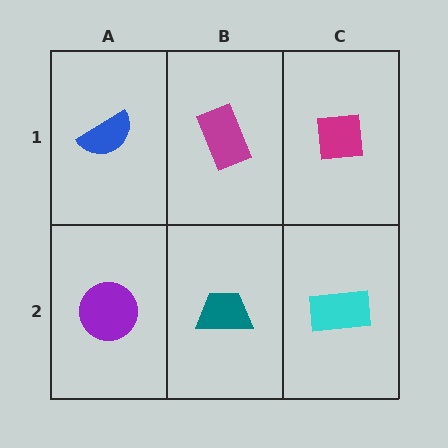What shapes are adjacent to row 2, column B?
A magenta rectangle (row 1, column B), a purple circle (row 2, column A), a cyan rectangle (row 2, column C).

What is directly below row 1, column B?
A teal trapezoid.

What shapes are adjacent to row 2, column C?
A magenta square (row 1, column C), a teal trapezoid (row 2, column B).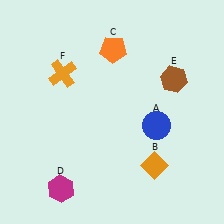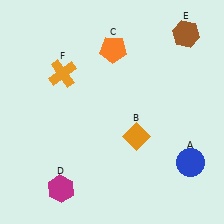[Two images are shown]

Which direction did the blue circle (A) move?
The blue circle (A) moved down.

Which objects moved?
The objects that moved are: the blue circle (A), the orange diamond (B), the brown hexagon (E).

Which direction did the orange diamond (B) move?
The orange diamond (B) moved up.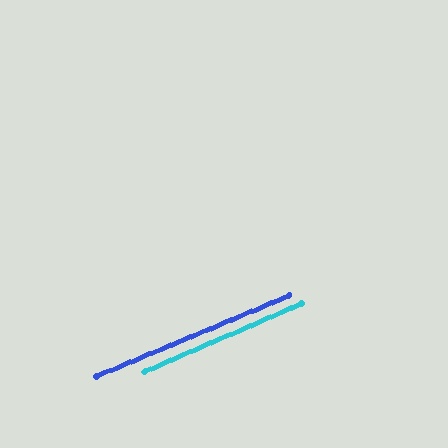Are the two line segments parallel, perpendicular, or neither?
Parallel — their directions differ by only 1.0°.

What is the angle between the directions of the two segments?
Approximately 1 degree.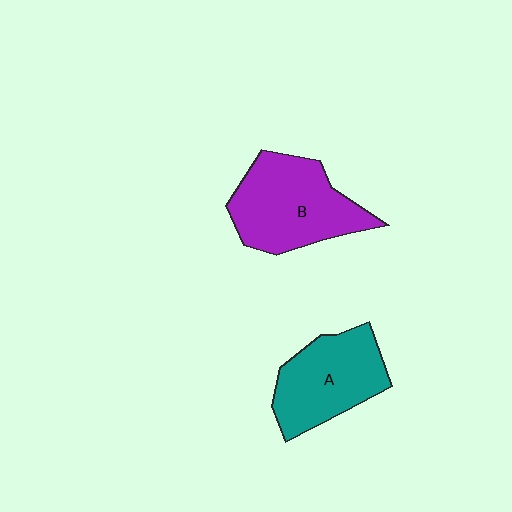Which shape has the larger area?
Shape B (purple).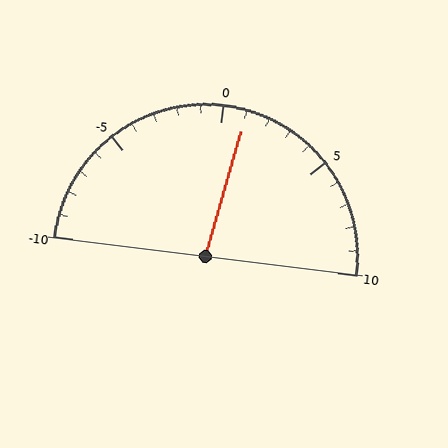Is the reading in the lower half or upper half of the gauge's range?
The reading is in the upper half of the range (-10 to 10).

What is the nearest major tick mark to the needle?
The nearest major tick mark is 0.